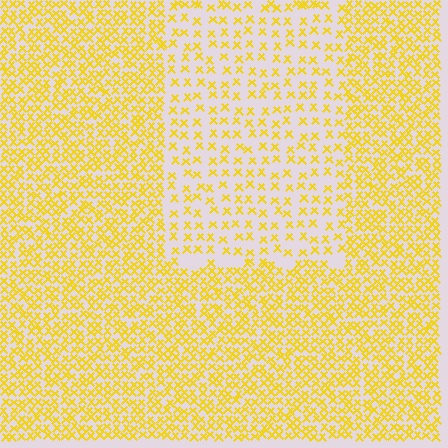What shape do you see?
I see a rectangle.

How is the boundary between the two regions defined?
The boundary is defined by a change in element density (approximately 2.2x ratio). All elements are the same color, size, and shape.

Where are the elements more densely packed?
The elements are more densely packed outside the rectangle boundary.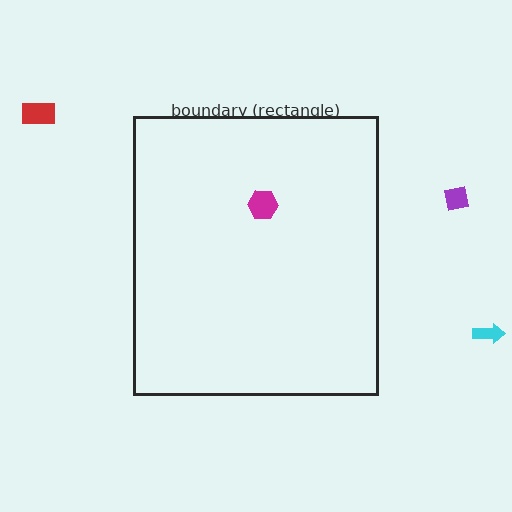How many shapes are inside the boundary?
1 inside, 3 outside.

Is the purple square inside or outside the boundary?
Outside.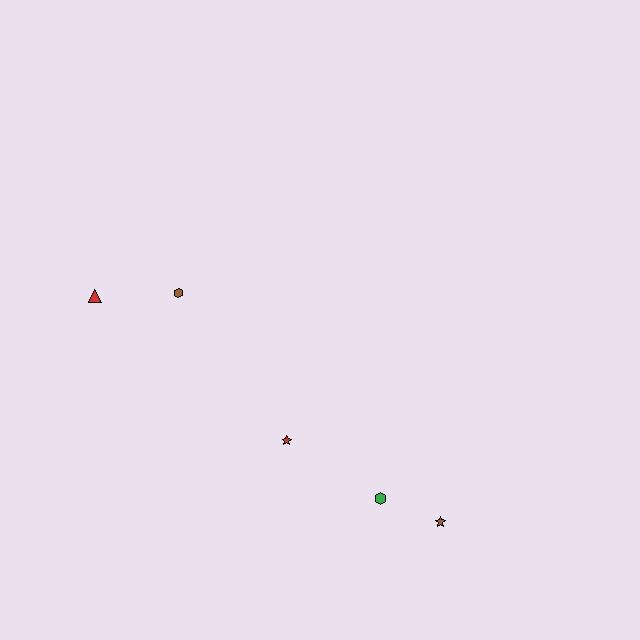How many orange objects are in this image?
There are no orange objects.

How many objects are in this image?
There are 5 objects.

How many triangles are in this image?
There is 1 triangle.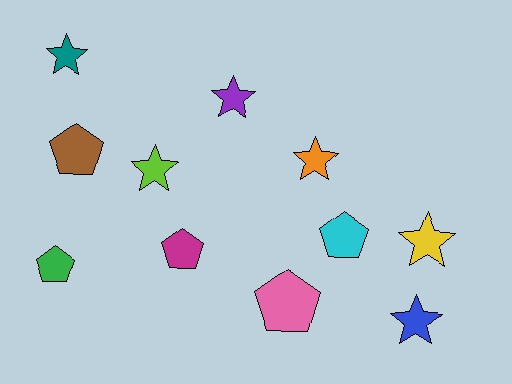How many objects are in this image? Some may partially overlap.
There are 11 objects.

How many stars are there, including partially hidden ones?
There are 6 stars.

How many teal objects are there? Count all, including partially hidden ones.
There is 1 teal object.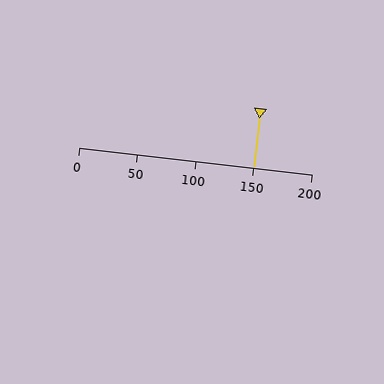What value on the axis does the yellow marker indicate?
The marker indicates approximately 150.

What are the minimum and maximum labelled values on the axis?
The axis runs from 0 to 200.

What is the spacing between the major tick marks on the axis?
The major ticks are spaced 50 apart.